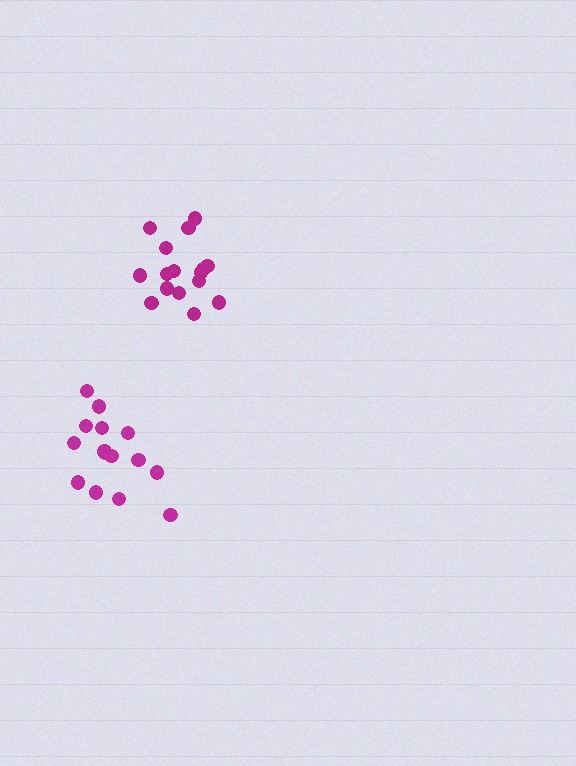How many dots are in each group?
Group 1: 15 dots, Group 2: 16 dots (31 total).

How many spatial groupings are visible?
There are 2 spatial groupings.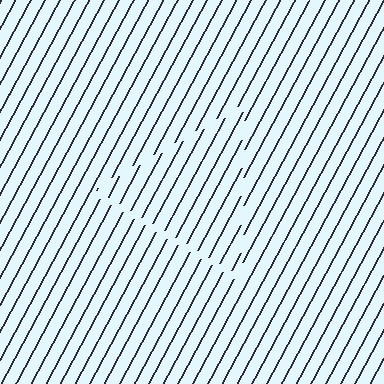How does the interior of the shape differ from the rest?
The interior of the shape contains the same grating, shifted by half a period — the contour is defined by the phase discontinuity where line-ends from the inner and outer gratings abut.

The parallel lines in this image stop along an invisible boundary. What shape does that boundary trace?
An illusory triangle. The interior of the shape contains the same grating, shifted by half a period — the contour is defined by the phase discontinuity where line-ends from the inner and outer gratings abut.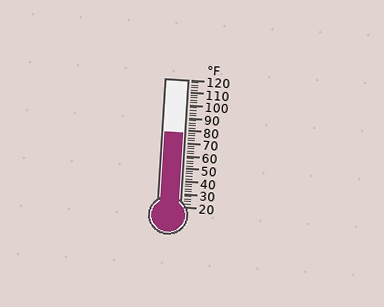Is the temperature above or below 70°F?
The temperature is above 70°F.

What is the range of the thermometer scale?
The thermometer scale ranges from 20°F to 120°F.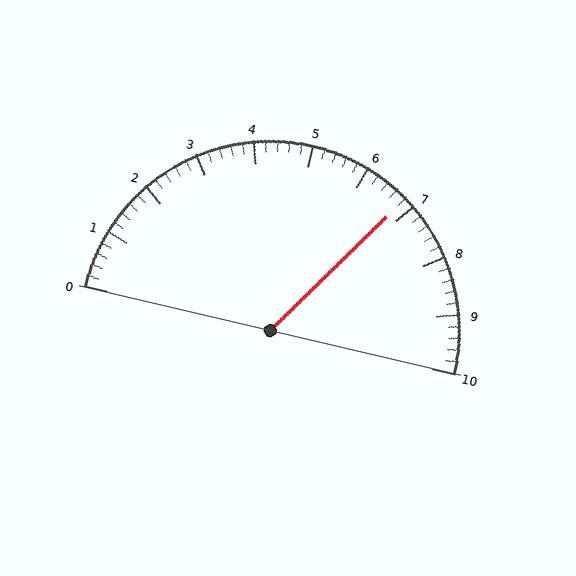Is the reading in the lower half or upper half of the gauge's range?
The reading is in the upper half of the range (0 to 10).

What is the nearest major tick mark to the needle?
The nearest major tick mark is 7.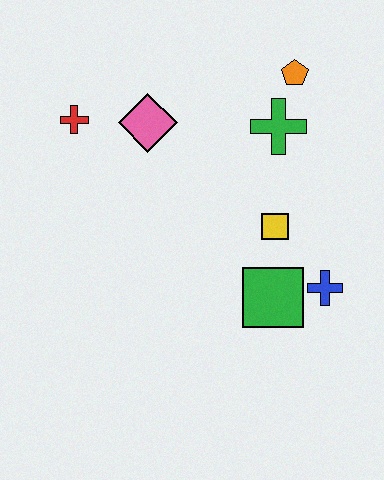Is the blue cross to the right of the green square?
Yes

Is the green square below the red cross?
Yes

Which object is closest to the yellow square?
The green square is closest to the yellow square.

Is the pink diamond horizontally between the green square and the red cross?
Yes